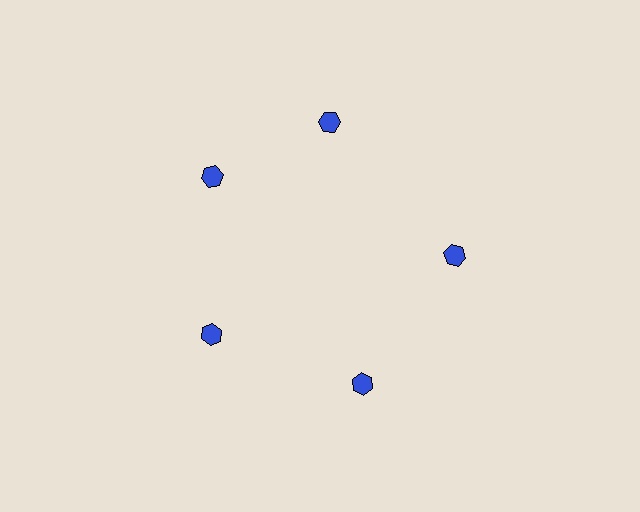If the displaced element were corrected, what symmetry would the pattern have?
It would have 5-fold rotational symmetry — the pattern would map onto itself every 72 degrees.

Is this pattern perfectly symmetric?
No. The 5 blue hexagons are arranged in a ring, but one element near the 1 o'clock position is rotated out of alignment along the ring, breaking the 5-fold rotational symmetry.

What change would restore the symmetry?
The symmetry would be restored by rotating it back into even spacing with its neighbors so that all 5 hexagons sit at equal angles and equal distance from the center.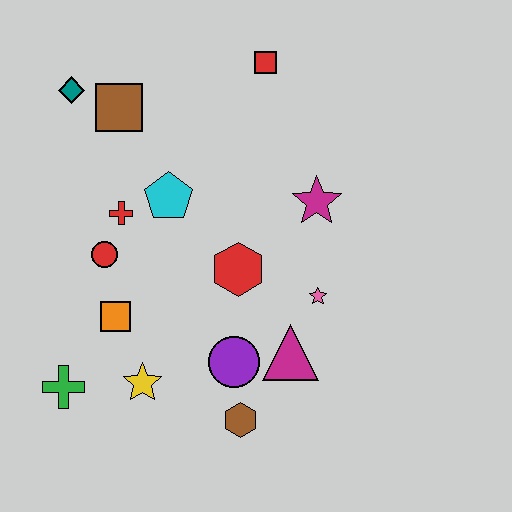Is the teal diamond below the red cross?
No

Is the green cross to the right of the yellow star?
No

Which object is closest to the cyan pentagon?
The red cross is closest to the cyan pentagon.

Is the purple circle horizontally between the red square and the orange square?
Yes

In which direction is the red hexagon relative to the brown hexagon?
The red hexagon is above the brown hexagon.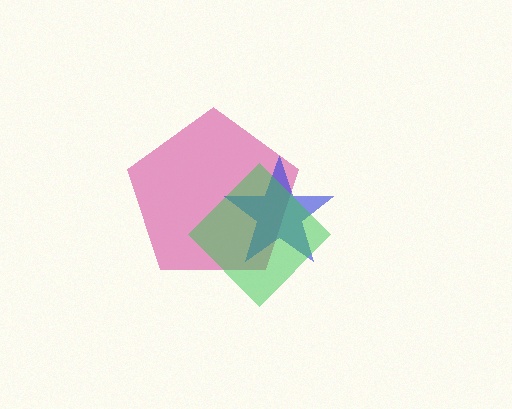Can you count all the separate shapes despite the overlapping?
Yes, there are 3 separate shapes.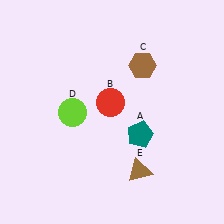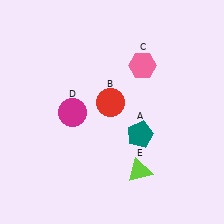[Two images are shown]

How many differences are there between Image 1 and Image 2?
There are 3 differences between the two images.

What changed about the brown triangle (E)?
In Image 1, E is brown. In Image 2, it changed to lime.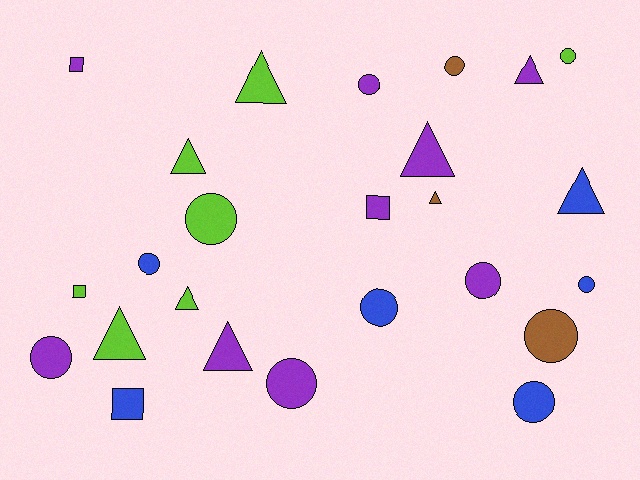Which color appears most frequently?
Purple, with 9 objects.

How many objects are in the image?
There are 25 objects.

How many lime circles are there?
There are 2 lime circles.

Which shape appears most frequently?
Circle, with 12 objects.